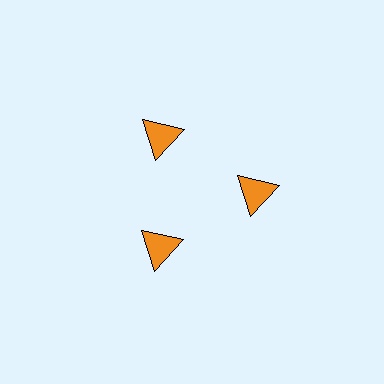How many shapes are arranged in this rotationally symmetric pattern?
There are 3 shapes, arranged in 3 groups of 1.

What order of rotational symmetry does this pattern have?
This pattern has 3-fold rotational symmetry.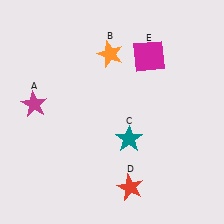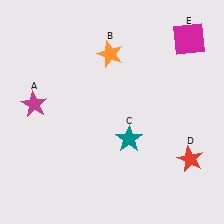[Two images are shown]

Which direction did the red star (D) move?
The red star (D) moved right.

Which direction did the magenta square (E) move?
The magenta square (E) moved right.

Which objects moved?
The objects that moved are: the red star (D), the magenta square (E).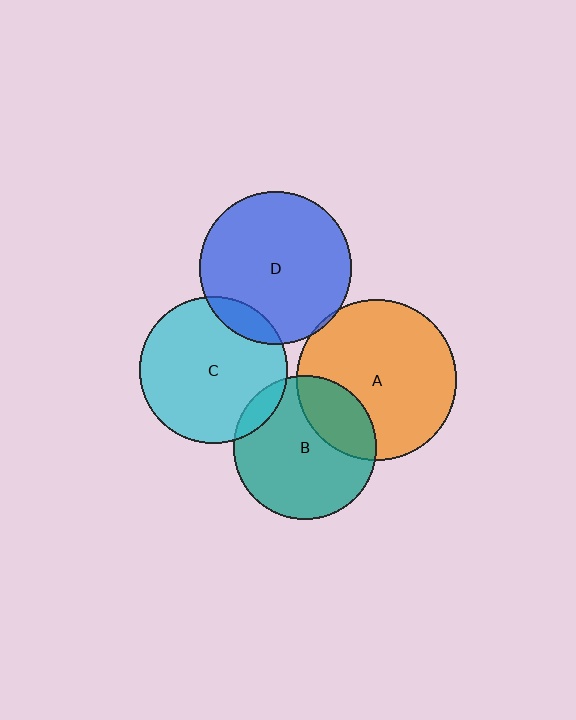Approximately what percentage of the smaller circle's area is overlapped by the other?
Approximately 5%.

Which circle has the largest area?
Circle A (orange).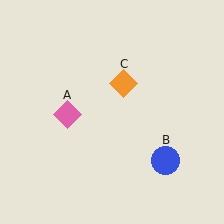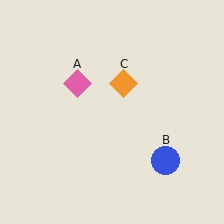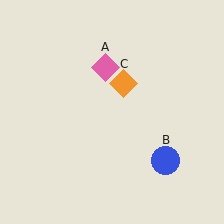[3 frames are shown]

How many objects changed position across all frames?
1 object changed position: pink diamond (object A).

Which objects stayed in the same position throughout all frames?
Blue circle (object B) and orange diamond (object C) remained stationary.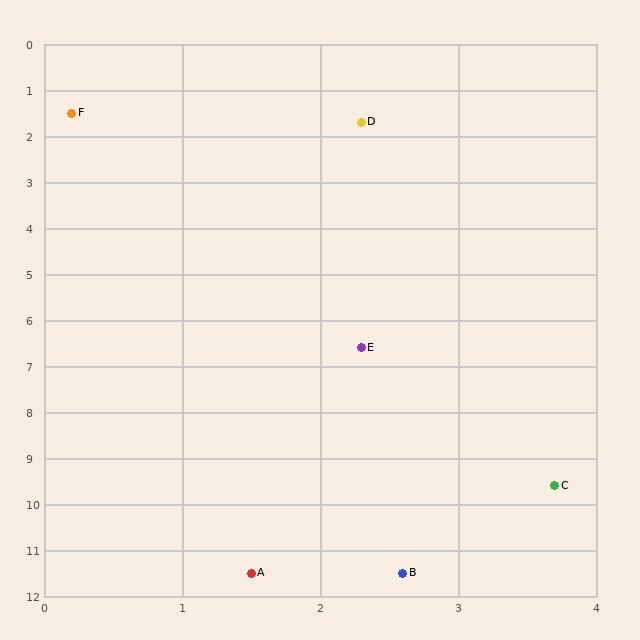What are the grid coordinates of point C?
Point C is at approximately (3.7, 9.6).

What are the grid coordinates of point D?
Point D is at approximately (2.3, 1.7).